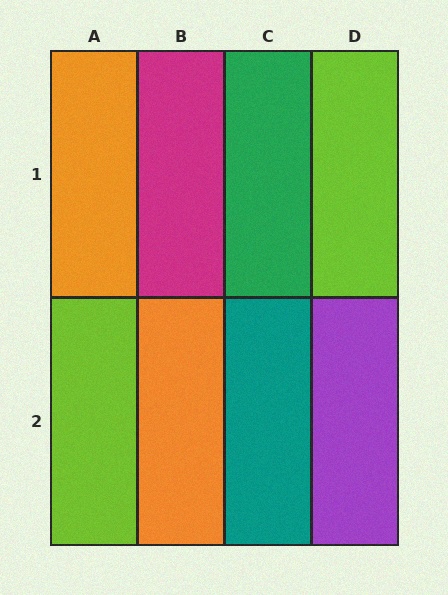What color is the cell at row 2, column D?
Purple.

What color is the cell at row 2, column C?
Teal.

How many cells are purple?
1 cell is purple.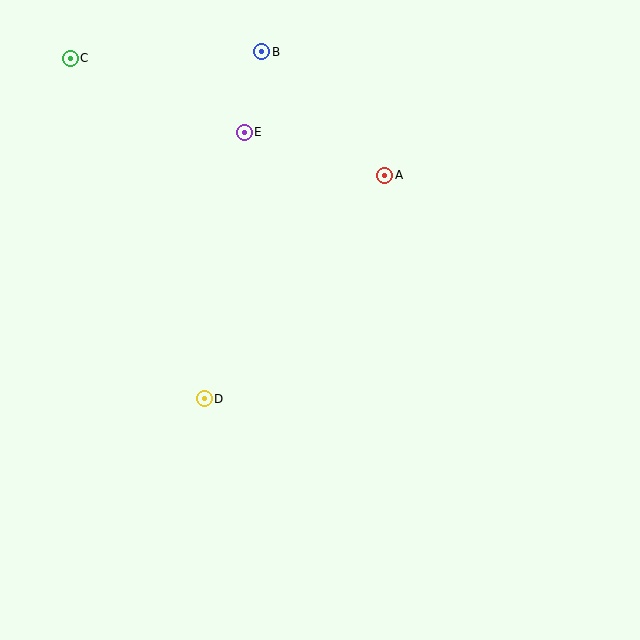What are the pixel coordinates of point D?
Point D is at (204, 399).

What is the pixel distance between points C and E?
The distance between C and E is 189 pixels.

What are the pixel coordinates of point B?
Point B is at (262, 52).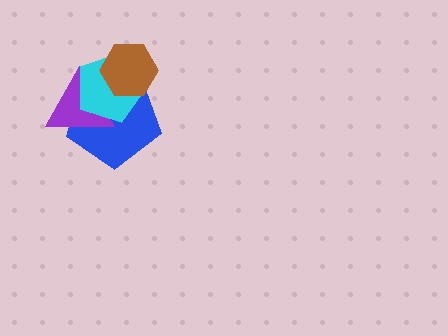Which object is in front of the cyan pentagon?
The brown hexagon is in front of the cyan pentagon.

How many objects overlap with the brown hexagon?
3 objects overlap with the brown hexagon.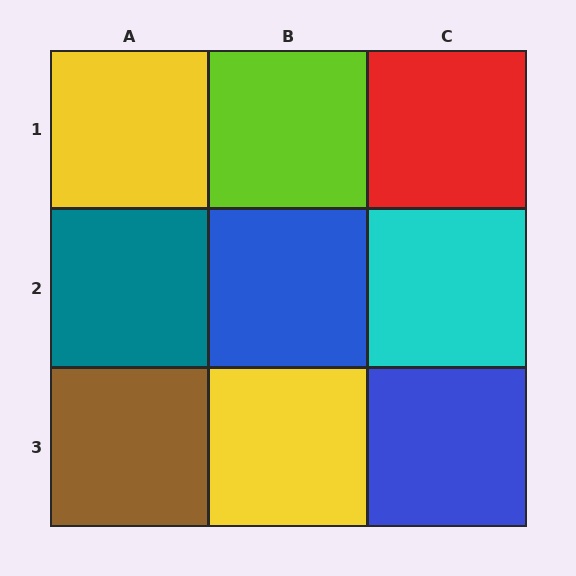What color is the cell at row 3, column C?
Blue.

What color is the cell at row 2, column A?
Teal.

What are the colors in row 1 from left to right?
Yellow, lime, red.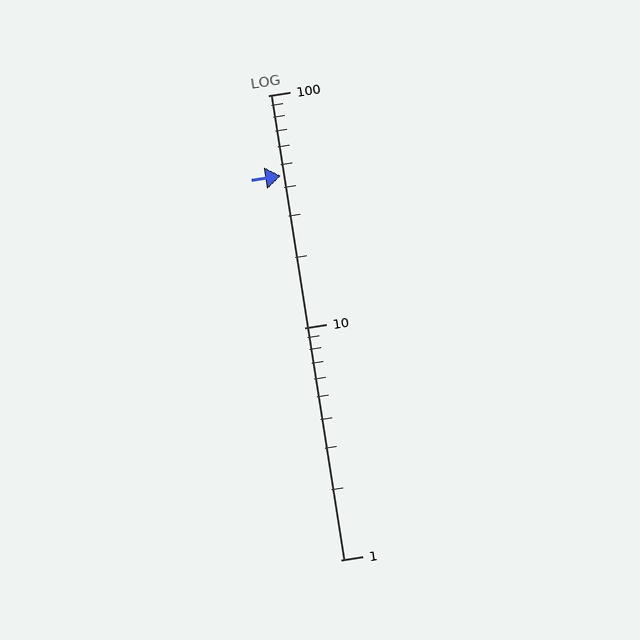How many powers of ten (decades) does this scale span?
The scale spans 2 decades, from 1 to 100.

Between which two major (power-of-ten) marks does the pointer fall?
The pointer is between 10 and 100.